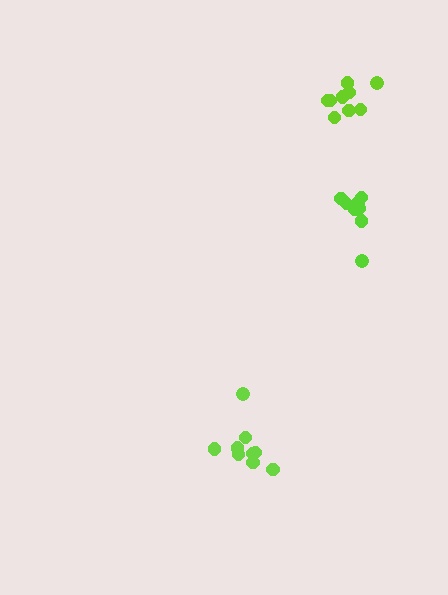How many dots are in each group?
Group 1: 9 dots, Group 2: 9 dots, Group 3: 9 dots (27 total).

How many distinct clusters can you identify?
There are 3 distinct clusters.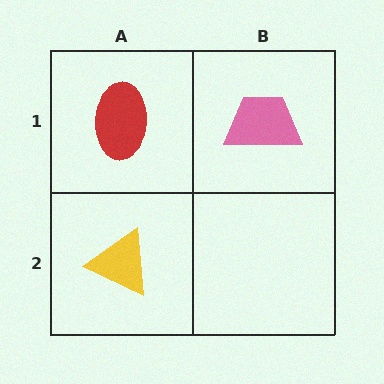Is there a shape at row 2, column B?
No, that cell is empty.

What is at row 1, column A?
A red ellipse.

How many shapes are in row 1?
2 shapes.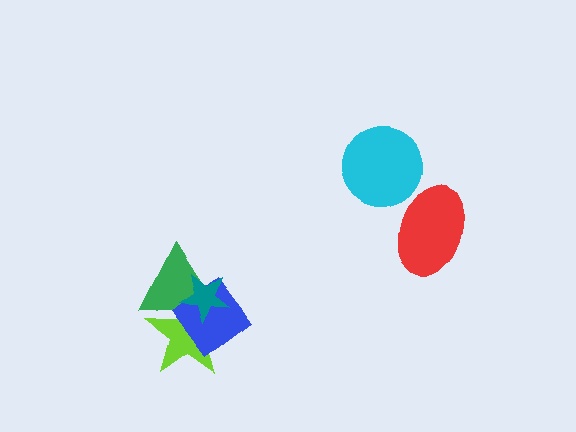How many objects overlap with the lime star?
3 objects overlap with the lime star.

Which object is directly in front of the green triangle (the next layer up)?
The blue diamond is directly in front of the green triangle.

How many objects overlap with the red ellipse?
0 objects overlap with the red ellipse.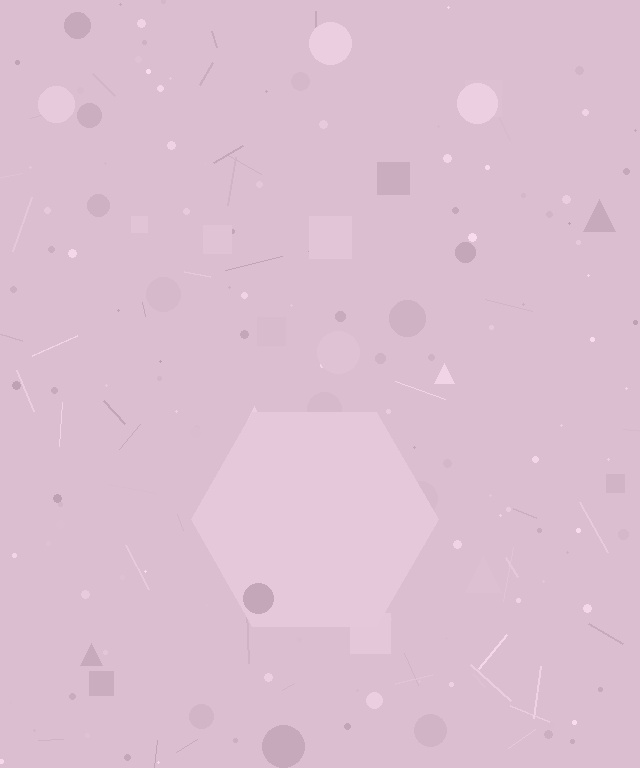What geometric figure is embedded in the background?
A hexagon is embedded in the background.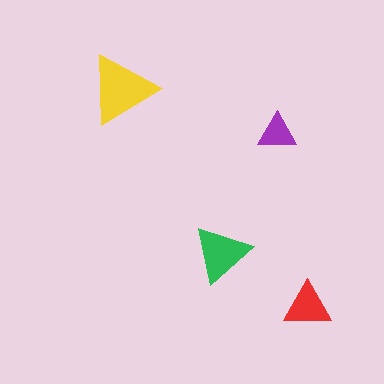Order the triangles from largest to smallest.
the yellow one, the green one, the red one, the purple one.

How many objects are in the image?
There are 4 objects in the image.